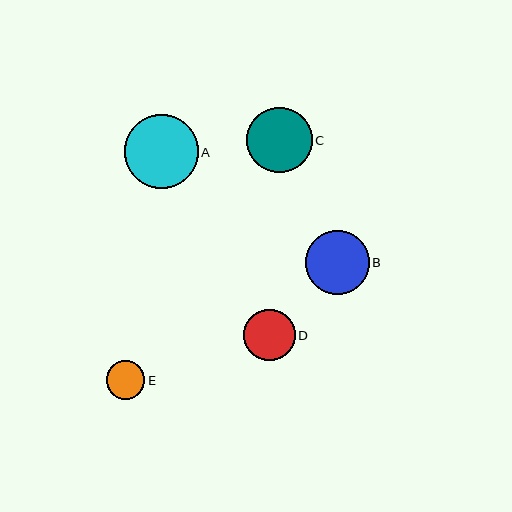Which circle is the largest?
Circle A is the largest with a size of approximately 74 pixels.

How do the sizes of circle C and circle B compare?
Circle C and circle B are approximately the same size.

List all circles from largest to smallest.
From largest to smallest: A, C, B, D, E.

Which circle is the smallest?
Circle E is the smallest with a size of approximately 38 pixels.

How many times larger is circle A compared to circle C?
Circle A is approximately 1.1 times the size of circle C.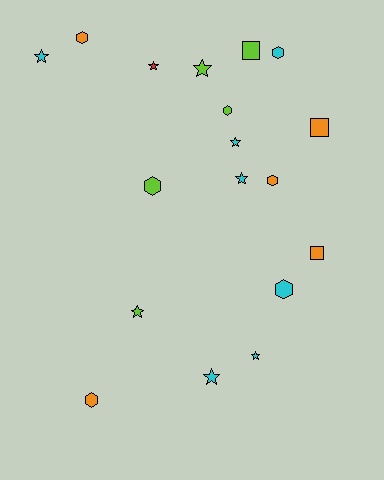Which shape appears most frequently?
Star, with 8 objects.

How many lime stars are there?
There are 2 lime stars.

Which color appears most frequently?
Cyan, with 7 objects.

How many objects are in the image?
There are 18 objects.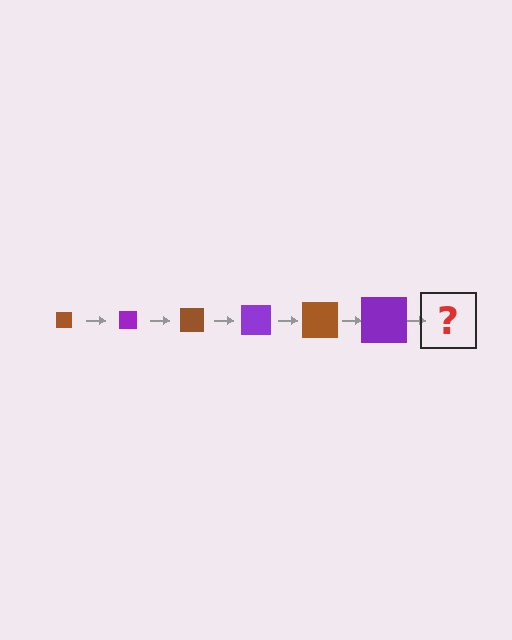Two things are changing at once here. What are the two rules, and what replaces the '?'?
The two rules are that the square grows larger each step and the color cycles through brown and purple. The '?' should be a brown square, larger than the previous one.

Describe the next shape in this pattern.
It should be a brown square, larger than the previous one.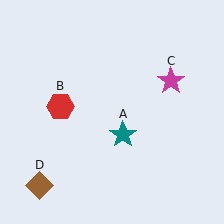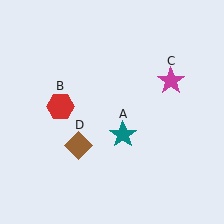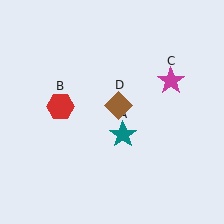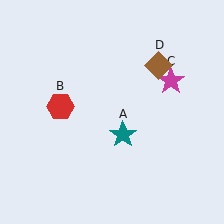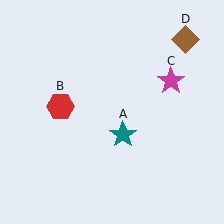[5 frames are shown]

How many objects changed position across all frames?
1 object changed position: brown diamond (object D).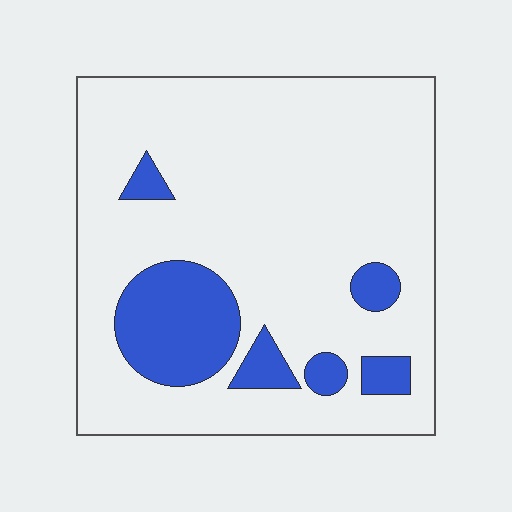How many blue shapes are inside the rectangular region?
6.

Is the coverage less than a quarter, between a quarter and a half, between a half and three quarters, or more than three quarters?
Less than a quarter.